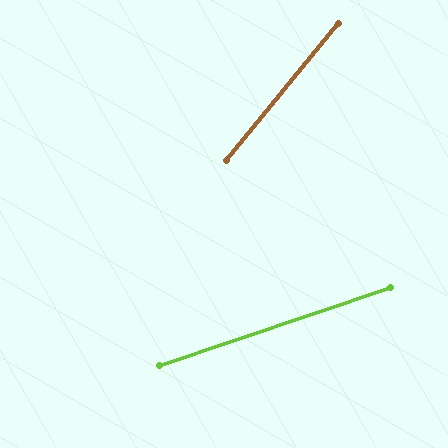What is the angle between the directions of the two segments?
Approximately 32 degrees.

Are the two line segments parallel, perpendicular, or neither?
Neither parallel nor perpendicular — they differ by about 32°.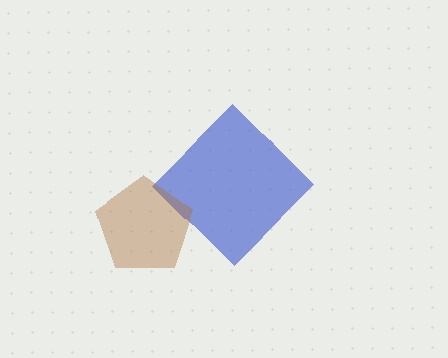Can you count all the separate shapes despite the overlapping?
Yes, there are 2 separate shapes.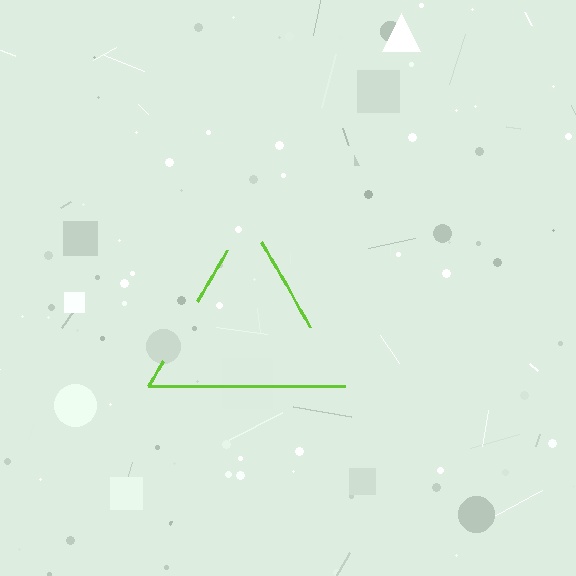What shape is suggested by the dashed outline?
The dashed outline suggests a triangle.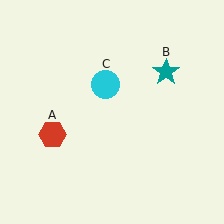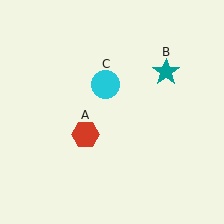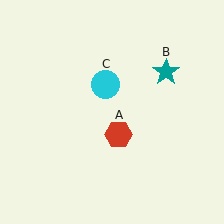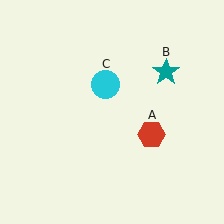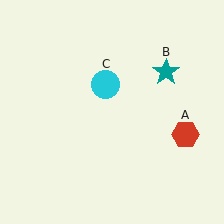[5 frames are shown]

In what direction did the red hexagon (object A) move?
The red hexagon (object A) moved right.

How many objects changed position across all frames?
1 object changed position: red hexagon (object A).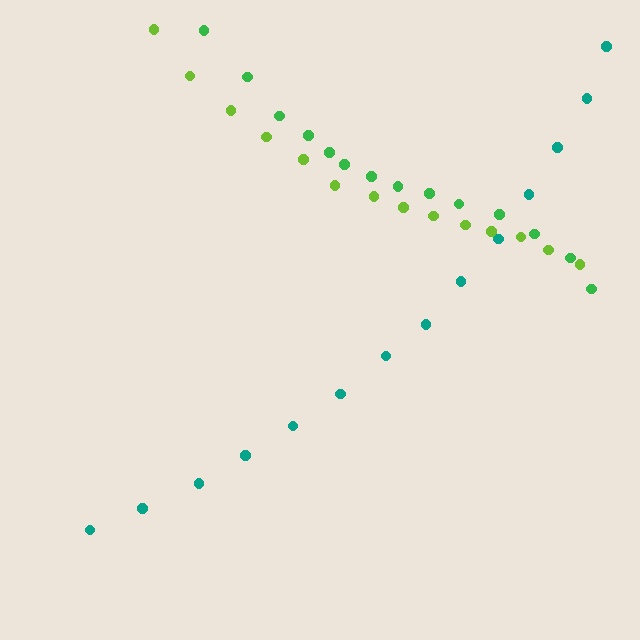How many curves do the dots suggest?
There are 3 distinct paths.